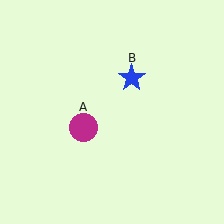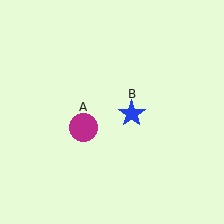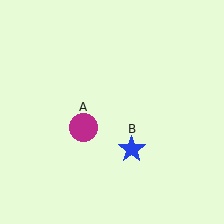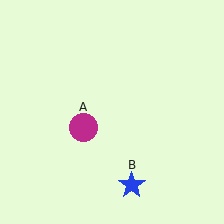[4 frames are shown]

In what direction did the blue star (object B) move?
The blue star (object B) moved down.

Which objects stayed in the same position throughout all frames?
Magenta circle (object A) remained stationary.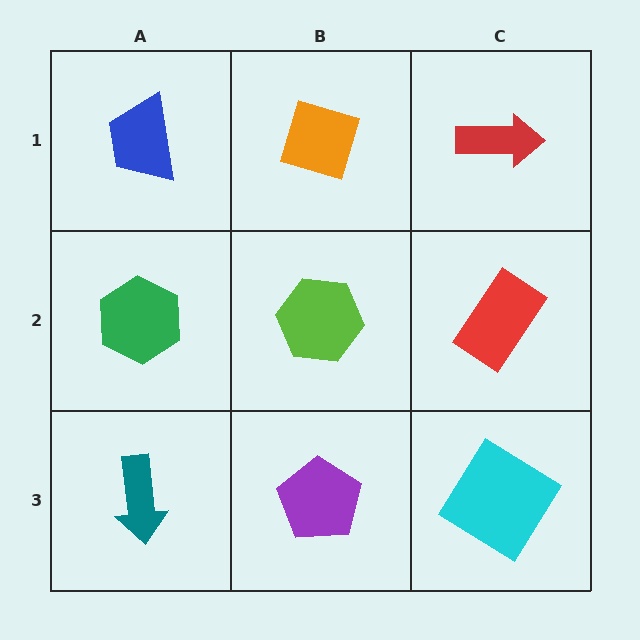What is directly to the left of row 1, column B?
A blue trapezoid.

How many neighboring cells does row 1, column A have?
2.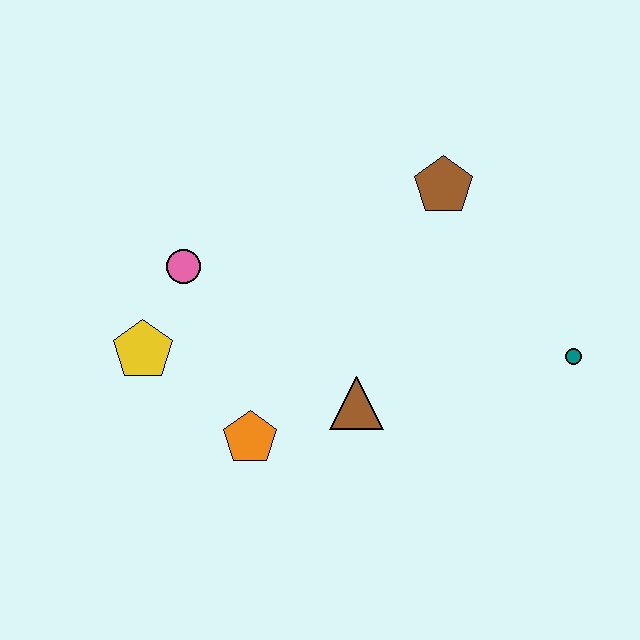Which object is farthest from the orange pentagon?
The teal circle is farthest from the orange pentagon.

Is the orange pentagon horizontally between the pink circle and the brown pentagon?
Yes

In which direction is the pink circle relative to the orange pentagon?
The pink circle is above the orange pentagon.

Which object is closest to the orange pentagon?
The brown triangle is closest to the orange pentagon.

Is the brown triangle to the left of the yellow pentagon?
No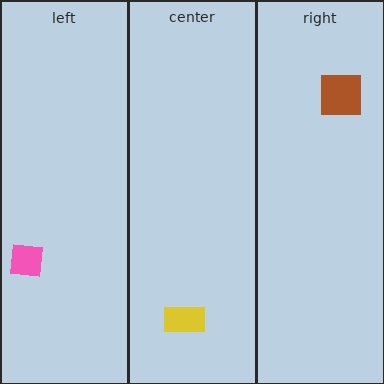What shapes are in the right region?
The brown square.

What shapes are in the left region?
The pink square.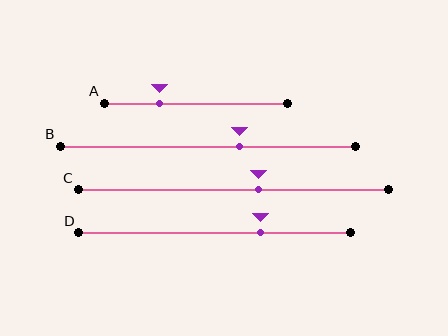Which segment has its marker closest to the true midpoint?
Segment C has its marker closest to the true midpoint.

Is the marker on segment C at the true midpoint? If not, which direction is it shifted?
No, the marker on segment C is shifted to the right by about 8% of the segment length.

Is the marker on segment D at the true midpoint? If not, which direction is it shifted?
No, the marker on segment D is shifted to the right by about 17% of the segment length.